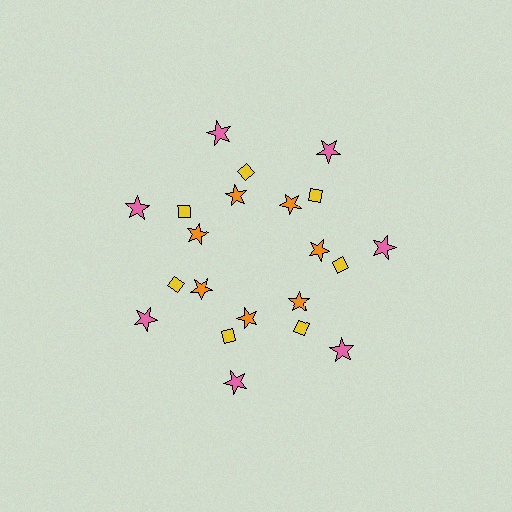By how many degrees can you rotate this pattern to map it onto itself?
The pattern maps onto itself every 51 degrees of rotation.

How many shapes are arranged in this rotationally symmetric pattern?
There are 21 shapes, arranged in 7 groups of 3.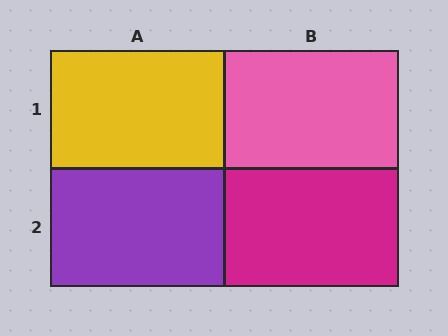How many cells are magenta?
1 cell is magenta.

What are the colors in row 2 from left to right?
Purple, magenta.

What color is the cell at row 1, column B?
Pink.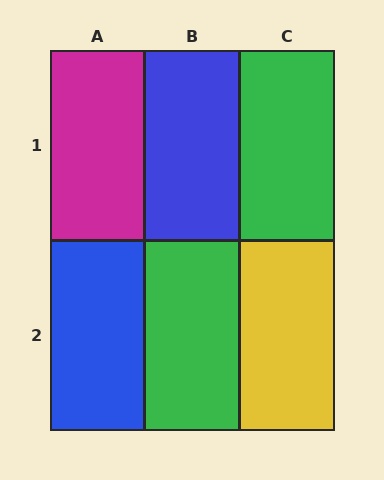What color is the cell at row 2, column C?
Yellow.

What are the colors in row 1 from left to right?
Magenta, blue, green.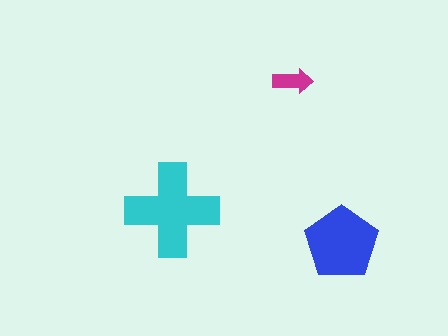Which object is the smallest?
The magenta arrow.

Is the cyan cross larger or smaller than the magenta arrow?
Larger.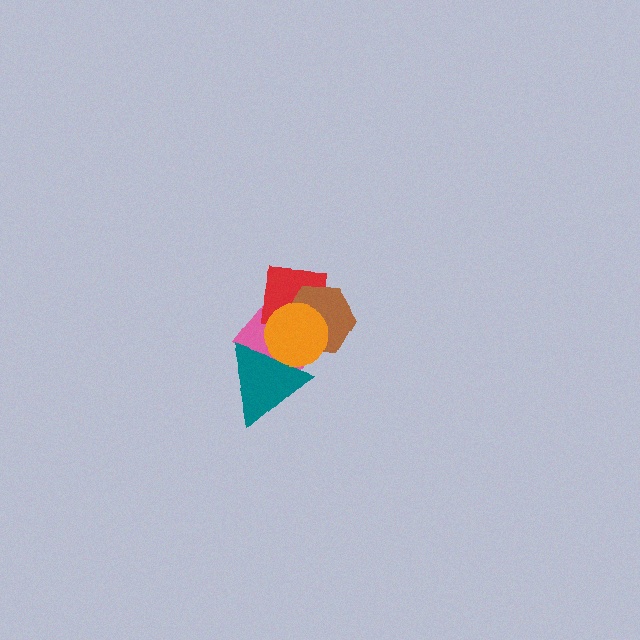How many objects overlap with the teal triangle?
2 objects overlap with the teal triangle.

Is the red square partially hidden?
Yes, it is partially covered by another shape.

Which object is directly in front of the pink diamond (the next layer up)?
The red square is directly in front of the pink diamond.